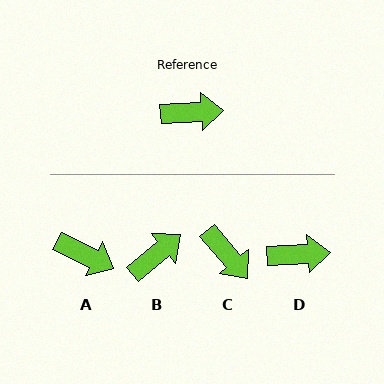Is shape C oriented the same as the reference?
No, it is off by about 53 degrees.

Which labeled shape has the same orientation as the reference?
D.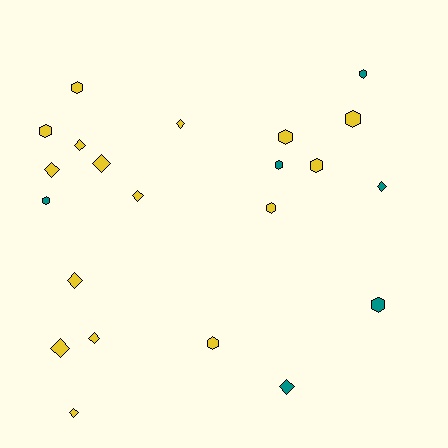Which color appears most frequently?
Yellow, with 16 objects.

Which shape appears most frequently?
Hexagon, with 11 objects.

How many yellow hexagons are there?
There are 7 yellow hexagons.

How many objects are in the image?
There are 22 objects.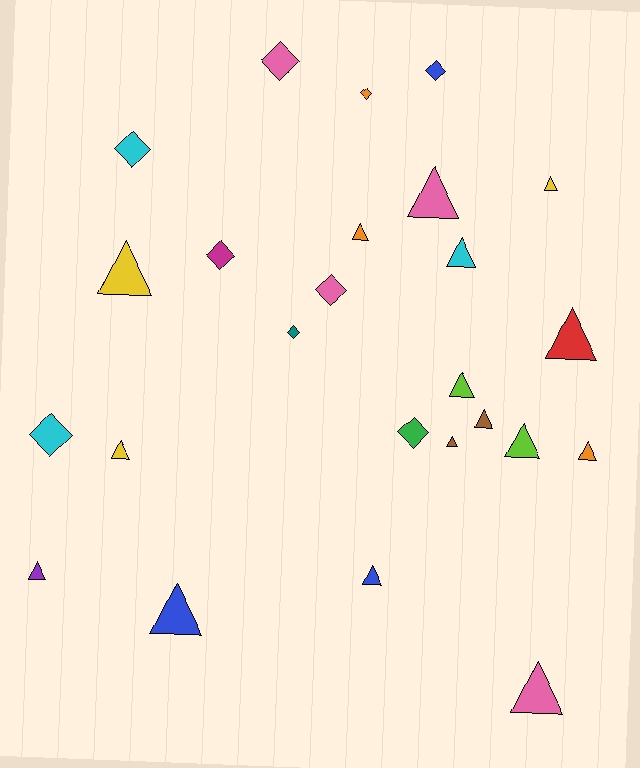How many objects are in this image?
There are 25 objects.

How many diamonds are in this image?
There are 9 diamonds.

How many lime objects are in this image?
There are 2 lime objects.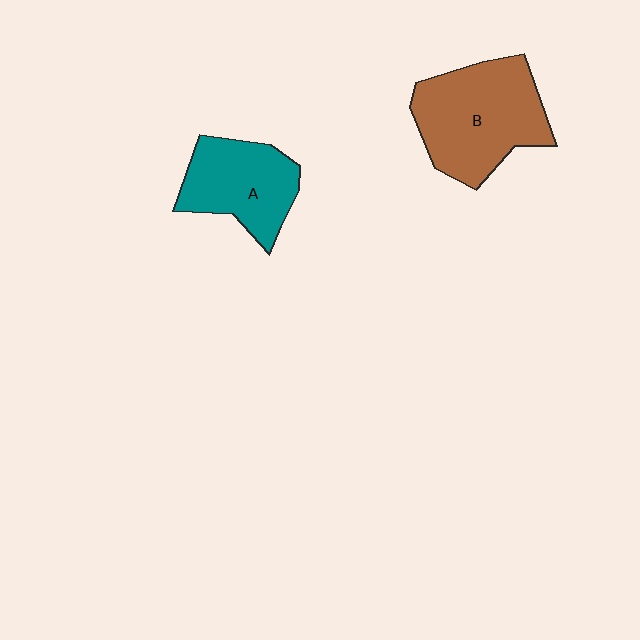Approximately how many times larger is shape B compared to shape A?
Approximately 1.4 times.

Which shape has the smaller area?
Shape A (teal).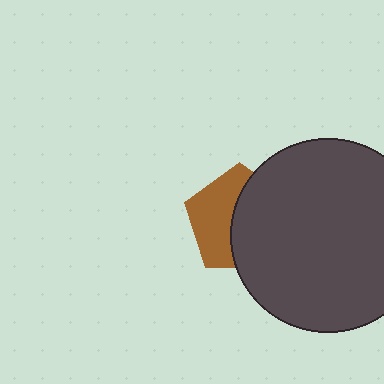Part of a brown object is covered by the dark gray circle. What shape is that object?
It is a pentagon.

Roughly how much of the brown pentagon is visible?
About half of it is visible (roughly 46%).